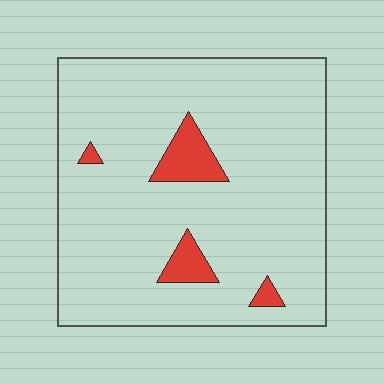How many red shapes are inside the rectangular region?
4.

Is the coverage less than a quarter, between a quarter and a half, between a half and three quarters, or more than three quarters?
Less than a quarter.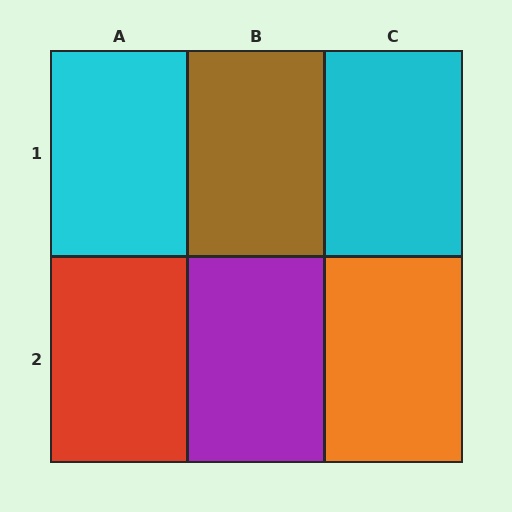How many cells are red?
1 cell is red.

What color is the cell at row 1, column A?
Cyan.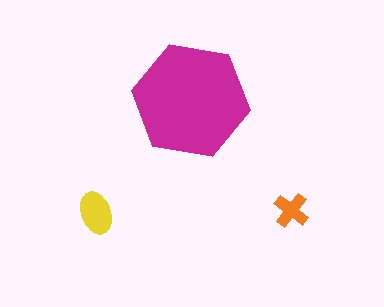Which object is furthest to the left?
The yellow ellipse is leftmost.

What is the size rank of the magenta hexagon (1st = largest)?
1st.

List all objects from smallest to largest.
The orange cross, the yellow ellipse, the magenta hexagon.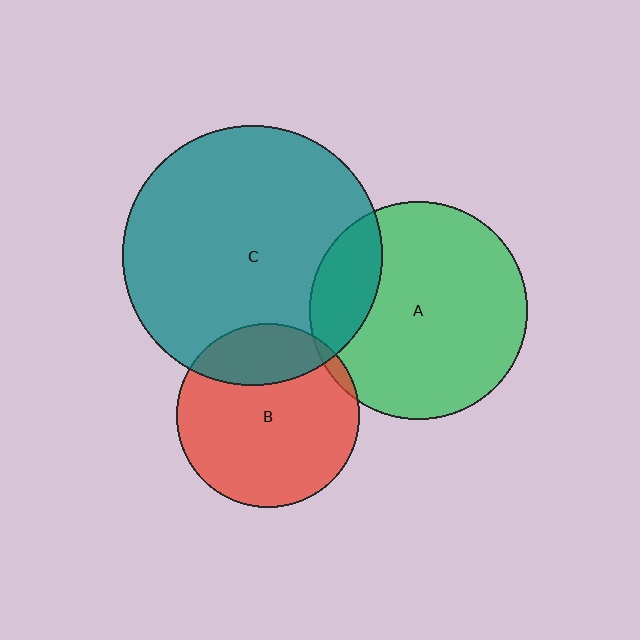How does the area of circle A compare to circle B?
Approximately 1.4 times.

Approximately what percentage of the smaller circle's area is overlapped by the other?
Approximately 25%.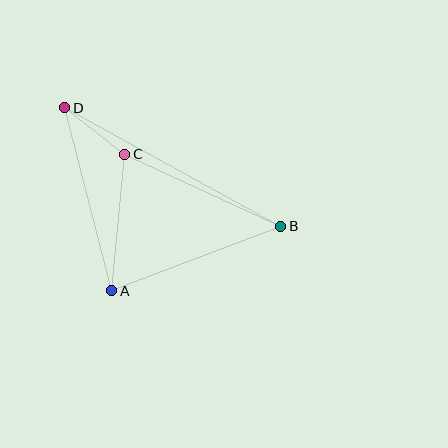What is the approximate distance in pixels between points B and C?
The distance between B and C is approximately 171 pixels.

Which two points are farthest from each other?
Points B and D are farthest from each other.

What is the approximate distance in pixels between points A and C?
The distance between A and C is approximately 137 pixels.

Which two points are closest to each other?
Points C and D are closest to each other.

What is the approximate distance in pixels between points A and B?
The distance between A and B is approximately 181 pixels.